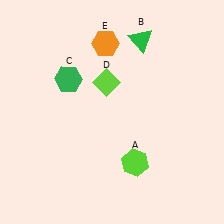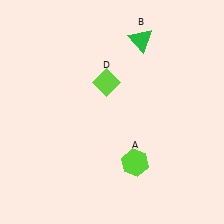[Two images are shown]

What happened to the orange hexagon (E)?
The orange hexagon (E) was removed in Image 2. It was in the top-left area of Image 1.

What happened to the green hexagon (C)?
The green hexagon (C) was removed in Image 2. It was in the top-left area of Image 1.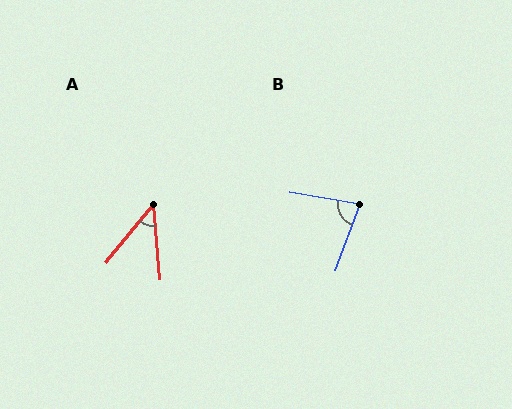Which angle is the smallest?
A, at approximately 45 degrees.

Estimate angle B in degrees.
Approximately 80 degrees.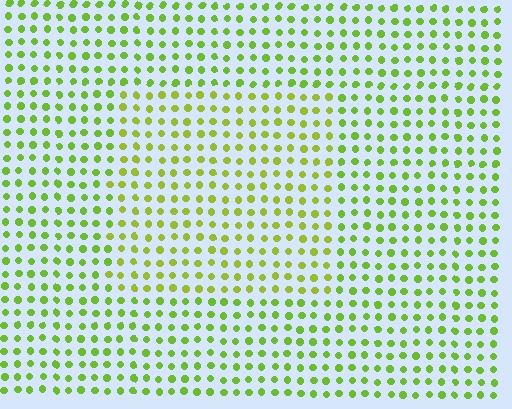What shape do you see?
I see a rectangle.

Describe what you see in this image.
The image is filled with small lime elements in a uniform arrangement. A rectangle-shaped region is visible where the elements are tinted to a slightly different hue, forming a subtle color boundary.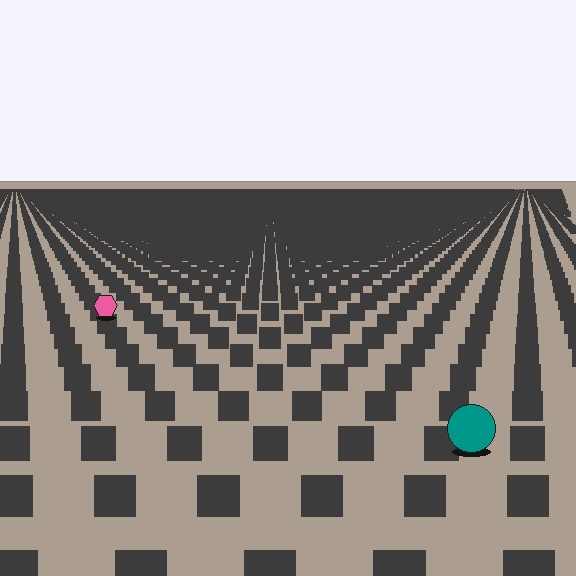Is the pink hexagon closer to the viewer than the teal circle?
No. The teal circle is closer — you can tell from the texture gradient: the ground texture is coarser near it.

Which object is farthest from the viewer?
The pink hexagon is farthest from the viewer. It appears smaller and the ground texture around it is denser.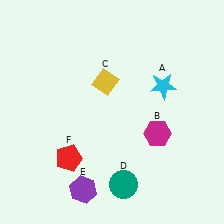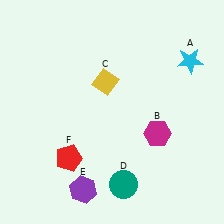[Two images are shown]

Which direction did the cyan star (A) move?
The cyan star (A) moved right.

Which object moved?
The cyan star (A) moved right.